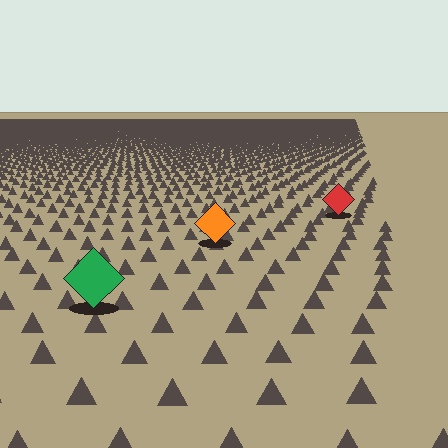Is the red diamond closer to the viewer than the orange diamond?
No. The orange diamond is closer — you can tell from the texture gradient: the ground texture is coarser near it.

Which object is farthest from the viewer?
The red diamond is farthest from the viewer. It appears smaller and the ground texture around it is denser.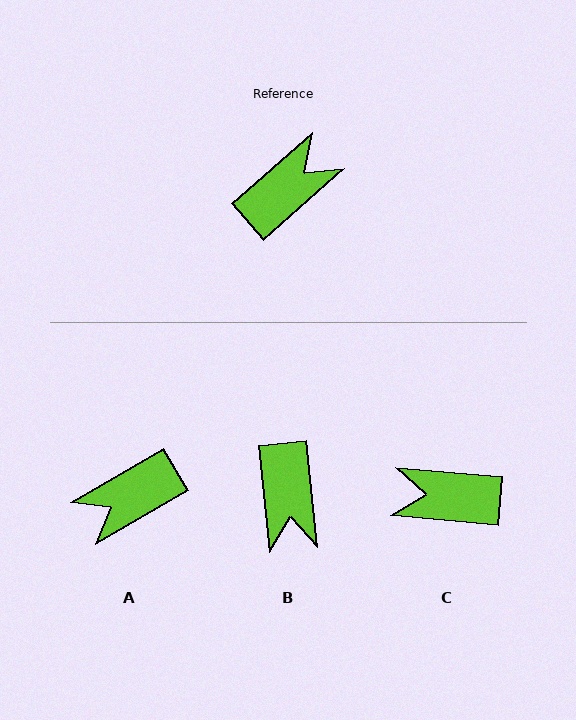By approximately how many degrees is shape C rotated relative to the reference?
Approximately 134 degrees counter-clockwise.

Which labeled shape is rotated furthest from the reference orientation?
A, about 169 degrees away.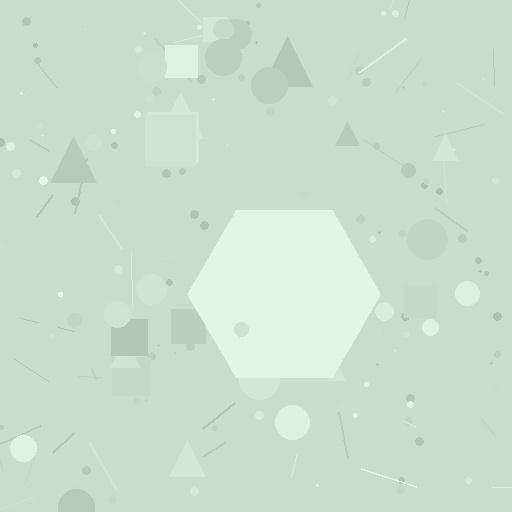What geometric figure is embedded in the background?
A hexagon is embedded in the background.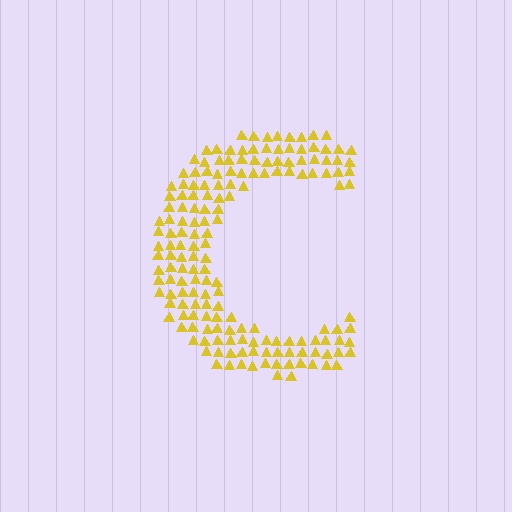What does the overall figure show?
The overall figure shows the letter C.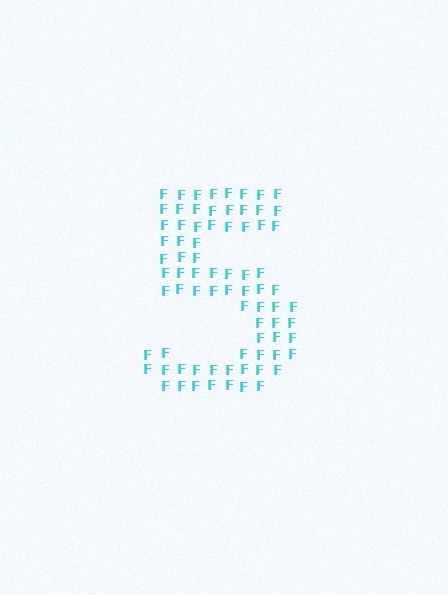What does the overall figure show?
The overall figure shows the digit 5.